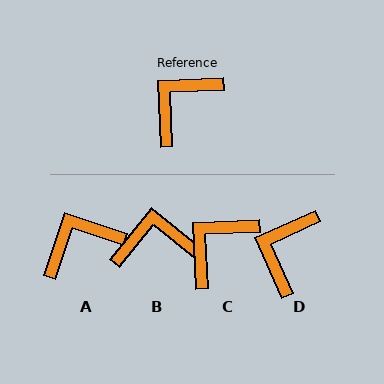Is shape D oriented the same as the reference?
No, it is off by about 22 degrees.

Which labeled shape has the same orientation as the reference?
C.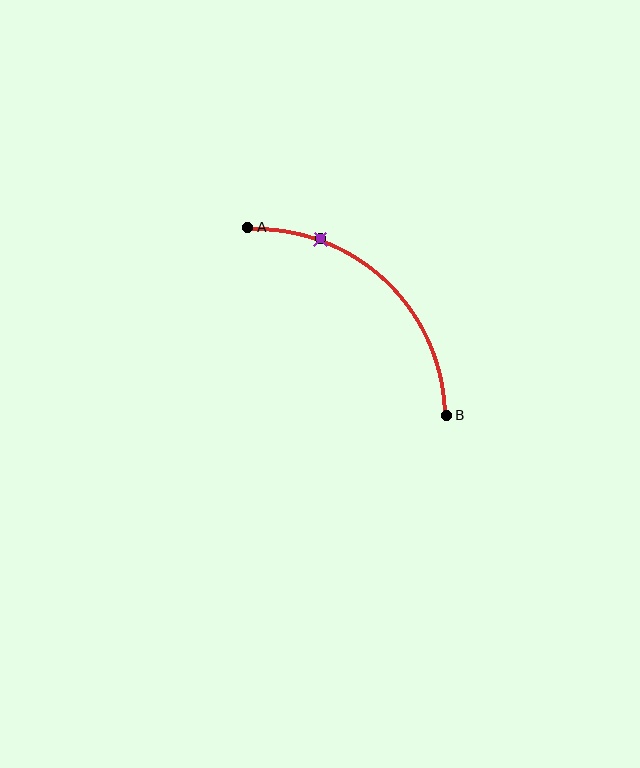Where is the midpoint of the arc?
The arc midpoint is the point on the curve farthest from the straight line joining A and B. It sits above and to the right of that line.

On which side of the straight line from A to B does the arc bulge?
The arc bulges above and to the right of the straight line connecting A and B.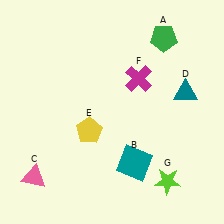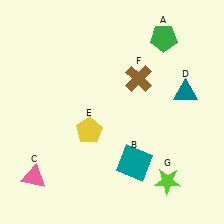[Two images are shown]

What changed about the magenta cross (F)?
In Image 1, F is magenta. In Image 2, it changed to brown.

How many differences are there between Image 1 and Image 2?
There is 1 difference between the two images.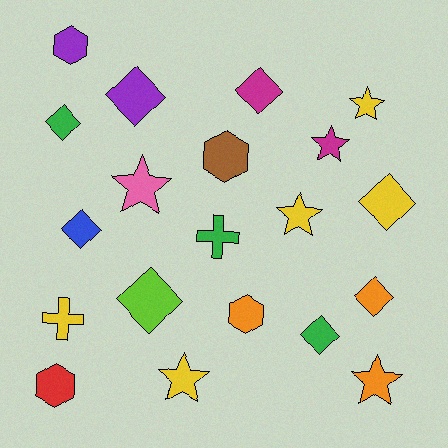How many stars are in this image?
There are 6 stars.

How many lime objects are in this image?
There is 1 lime object.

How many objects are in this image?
There are 20 objects.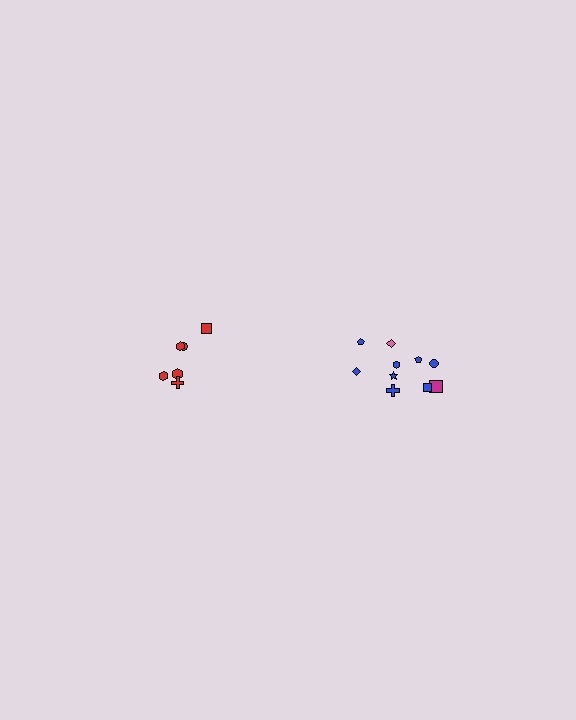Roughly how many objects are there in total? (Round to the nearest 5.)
Roughly 15 objects in total.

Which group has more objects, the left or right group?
The right group.